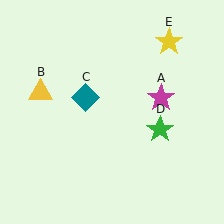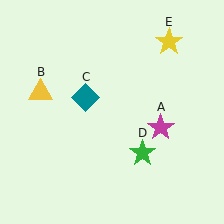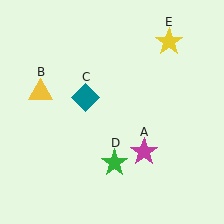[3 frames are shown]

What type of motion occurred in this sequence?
The magenta star (object A), green star (object D) rotated clockwise around the center of the scene.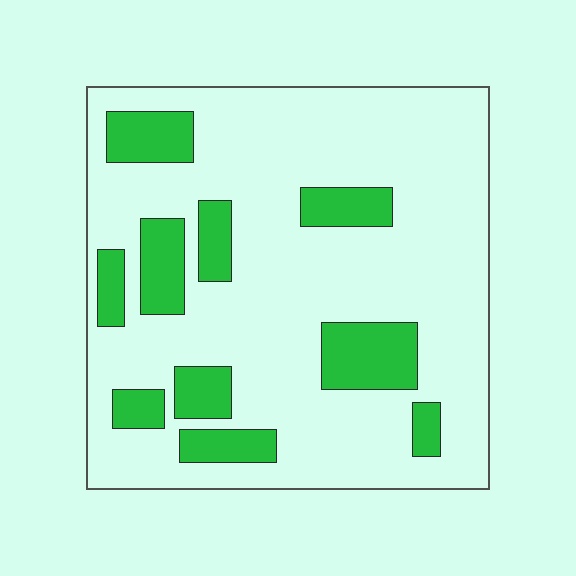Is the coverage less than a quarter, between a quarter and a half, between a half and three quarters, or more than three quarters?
Less than a quarter.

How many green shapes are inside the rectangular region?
10.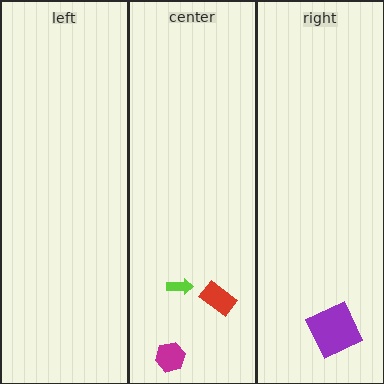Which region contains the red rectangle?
The center region.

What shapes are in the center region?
The lime arrow, the red rectangle, the magenta hexagon.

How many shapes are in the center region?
3.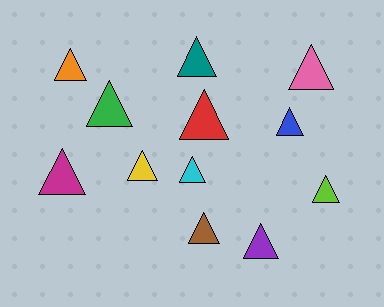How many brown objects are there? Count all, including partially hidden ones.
There is 1 brown object.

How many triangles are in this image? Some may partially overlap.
There are 12 triangles.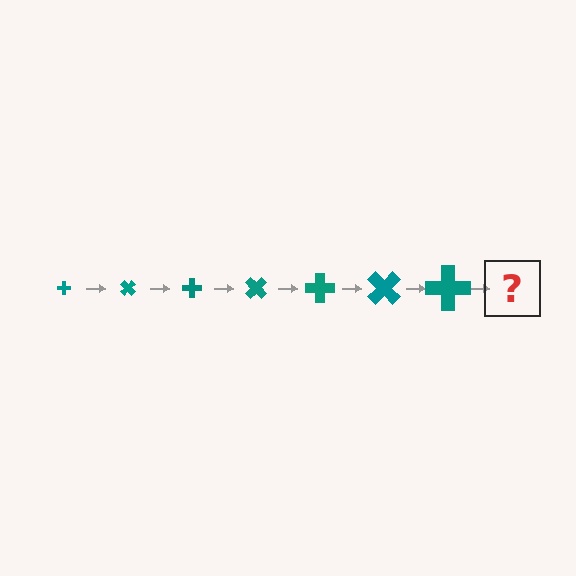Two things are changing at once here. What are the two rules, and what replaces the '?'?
The two rules are that the cross grows larger each step and it rotates 45 degrees each step. The '?' should be a cross, larger than the previous one and rotated 315 degrees from the start.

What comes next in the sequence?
The next element should be a cross, larger than the previous one and rotated 315 degrees from the start.